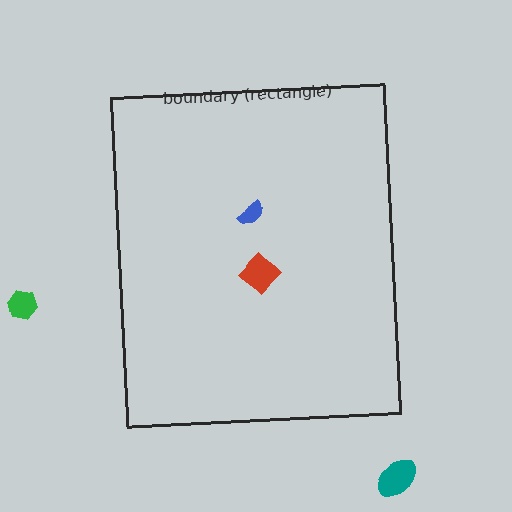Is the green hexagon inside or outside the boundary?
Outside.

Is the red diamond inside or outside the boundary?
Inside.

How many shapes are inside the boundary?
2 inside, 2 outside.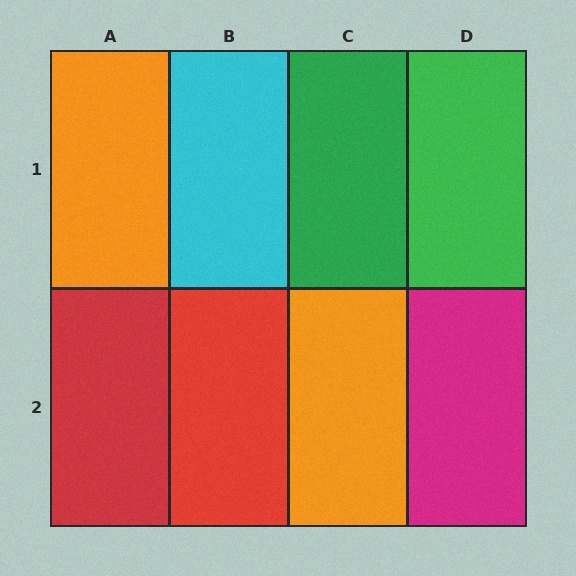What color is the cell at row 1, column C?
Green.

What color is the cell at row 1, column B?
Cyan.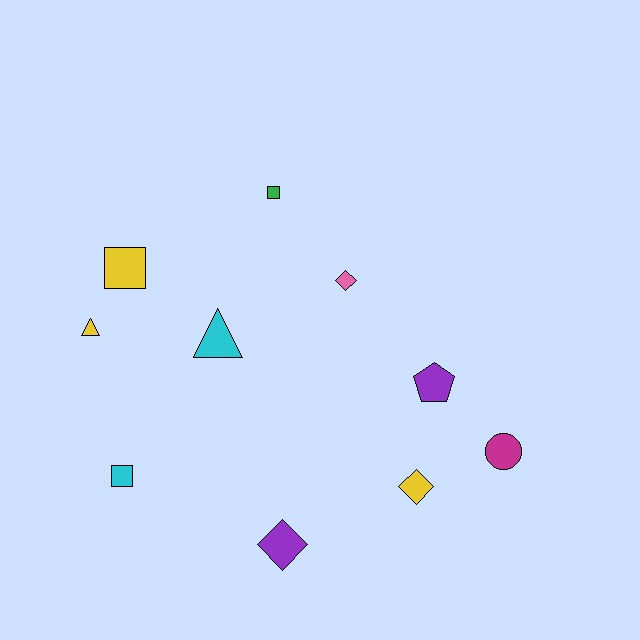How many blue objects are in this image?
There are no blue objects.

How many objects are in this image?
There are 10 objects.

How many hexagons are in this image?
There are no hexagons.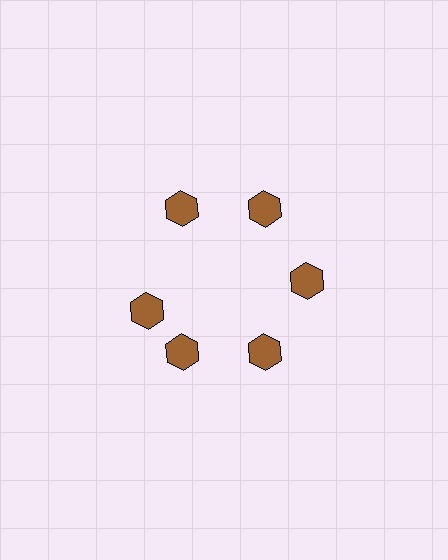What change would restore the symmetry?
The symmetry would be restored by rotating it back into even spacing with its neighbors so that all 6 hexagons sit at equal angles and equal distance from the center.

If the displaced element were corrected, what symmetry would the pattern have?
It would have 6-fold rotational symmetry — the pattern would map onto itself every 60 degrees.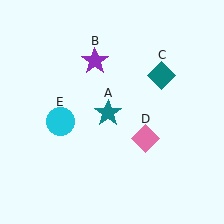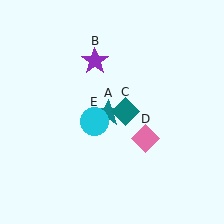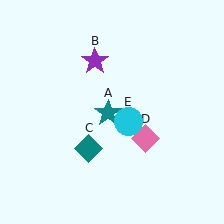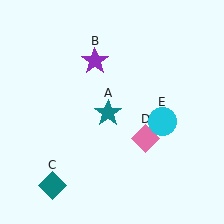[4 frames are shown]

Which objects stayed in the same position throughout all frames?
Teal star (object A) and purple star (object B) and pink diamond (object D) remained stationary.